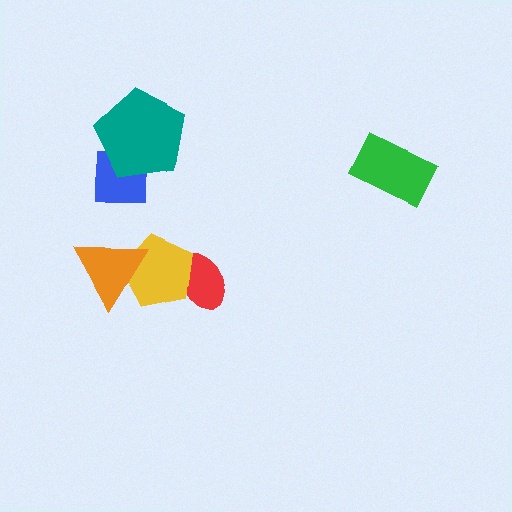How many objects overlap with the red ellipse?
1 object overlaps with the red ellipse.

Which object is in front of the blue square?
The teal pentagon is in front of the blue square.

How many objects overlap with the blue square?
1 object overlaps with the blue square.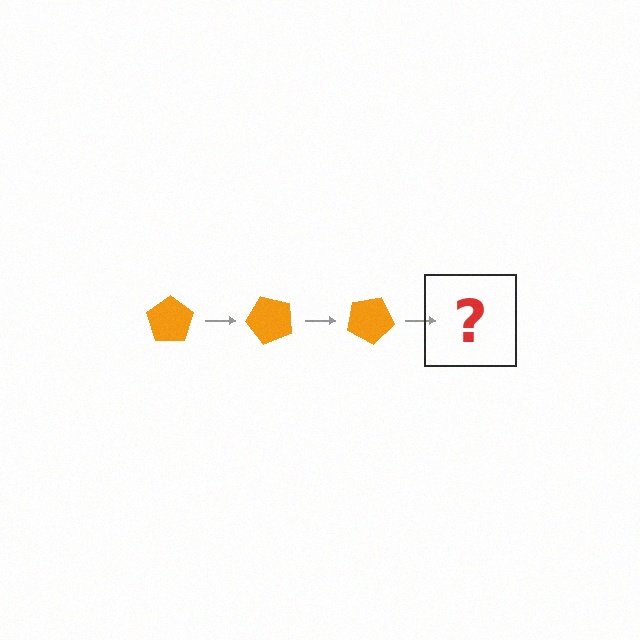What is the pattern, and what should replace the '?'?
The pattern is that the pentagon rotates 50 degrees each step. The '?' should be an orange pentagon rotated 150 degrees.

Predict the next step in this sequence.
The next step is an orange pentagon rotated 150 degrees.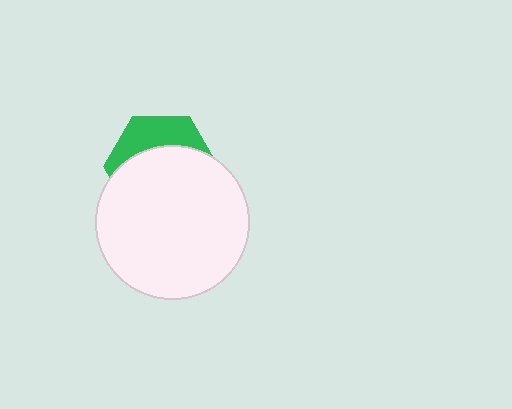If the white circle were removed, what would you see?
You would see the complete green hexagon.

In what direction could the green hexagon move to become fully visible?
The green hexagon could move up. That would shift it out from behind the white circle entirely.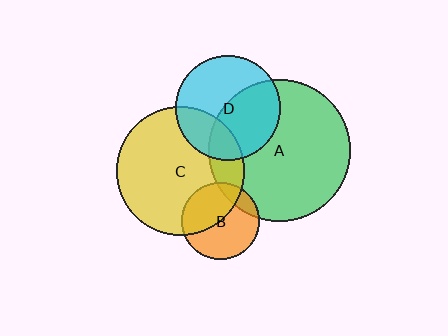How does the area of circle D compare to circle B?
Approximately 1.8 times.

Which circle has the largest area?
Circle A (green).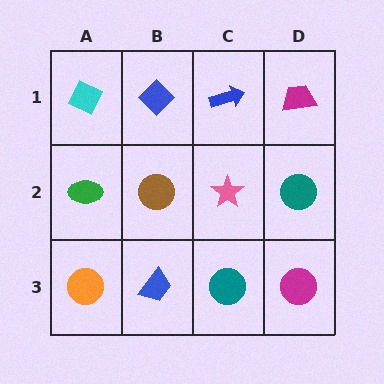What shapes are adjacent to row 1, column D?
A teal circle (row 2, column D), a blue arrow (row 1, column C).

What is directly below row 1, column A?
A green ellipse.